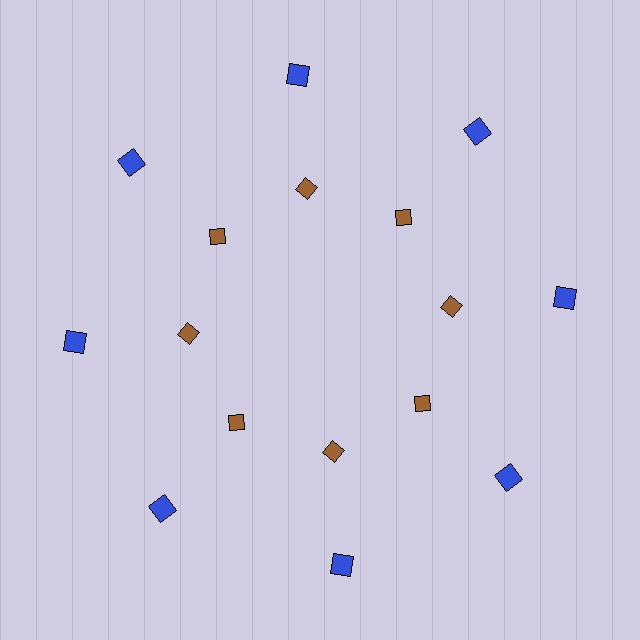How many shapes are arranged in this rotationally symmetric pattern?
There are 16 shapes, arranged in 8 groups of 2.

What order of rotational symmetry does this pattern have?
This pattern has 8-fold rotational symmetry.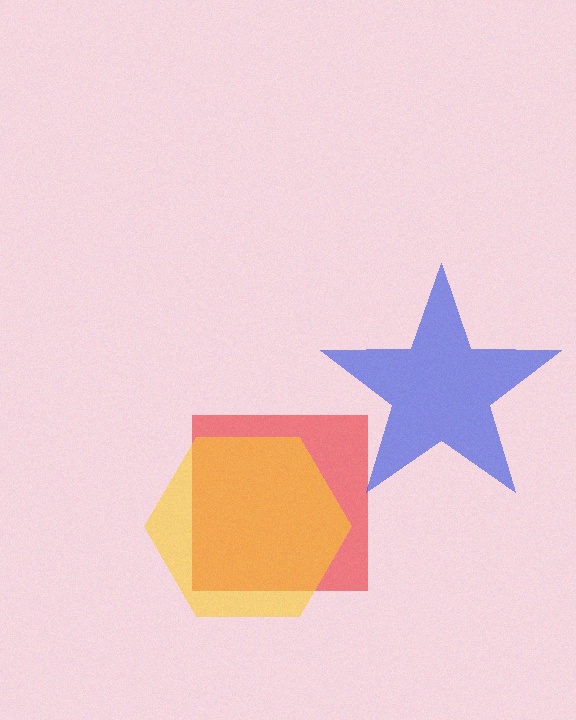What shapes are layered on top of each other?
The layered shapes are: a red square, a yellow hexagon, a blue star.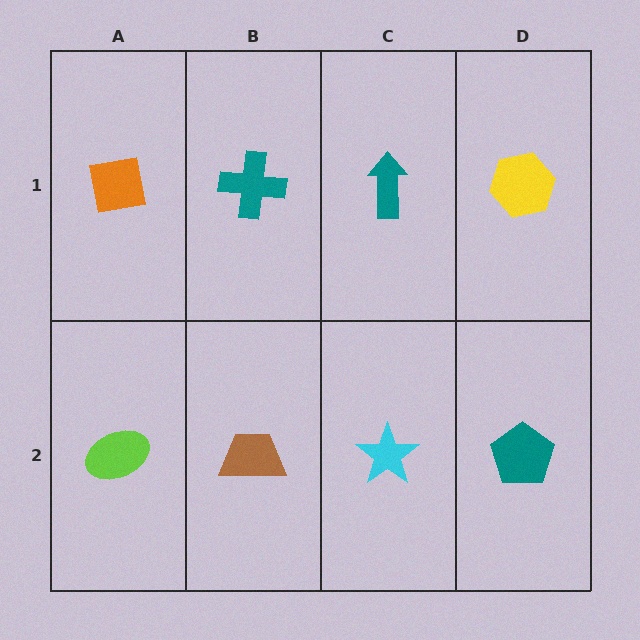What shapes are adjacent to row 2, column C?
A teal arrow (row 1, column C), a brown trapezoid (row 2, column B), a teal pentagon (row 2, column D).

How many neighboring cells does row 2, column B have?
3.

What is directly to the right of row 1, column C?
A yellow hexagon.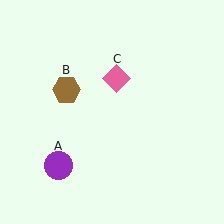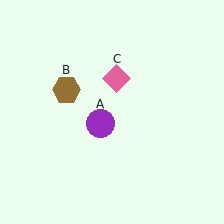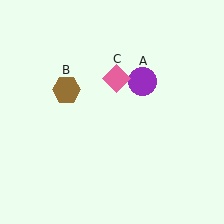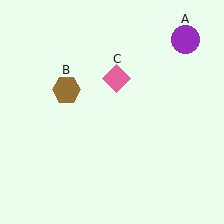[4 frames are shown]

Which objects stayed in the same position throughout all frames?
Brown hexagon (object B) and pink diamond (object C) remained stationary.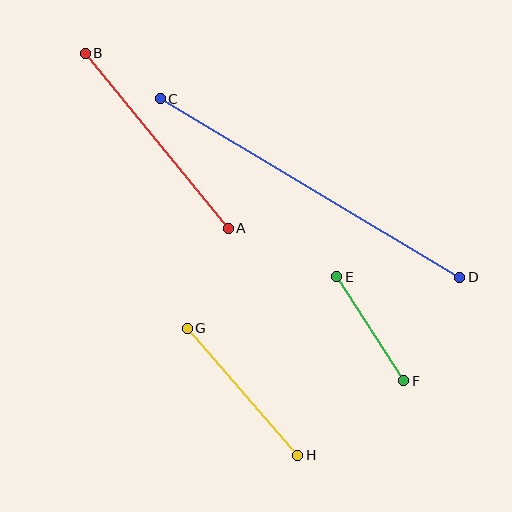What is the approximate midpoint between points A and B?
The midpoint is at approximately (157, 141) pixels.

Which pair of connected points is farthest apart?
Points C and D are farthest apart.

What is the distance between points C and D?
The distance is approximately 349 pixels.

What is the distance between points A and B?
The distance is approximately 226 pixels.